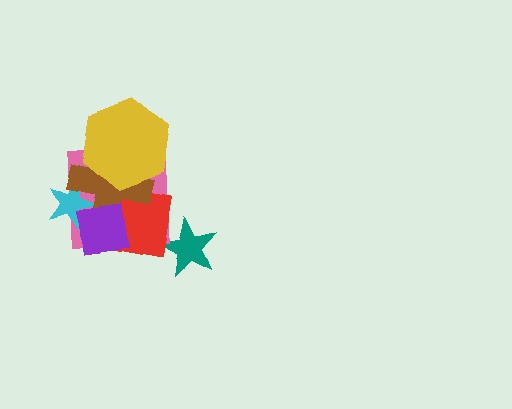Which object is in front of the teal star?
The red square is in front of the teal star.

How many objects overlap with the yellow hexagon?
3 objects overlap with the yellow hexagon.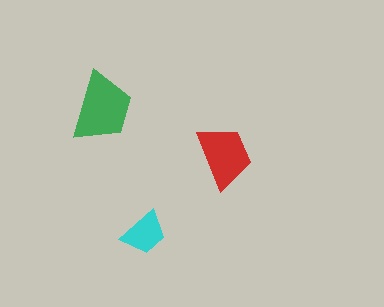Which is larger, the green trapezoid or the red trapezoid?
The green one.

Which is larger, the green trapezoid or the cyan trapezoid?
The green one.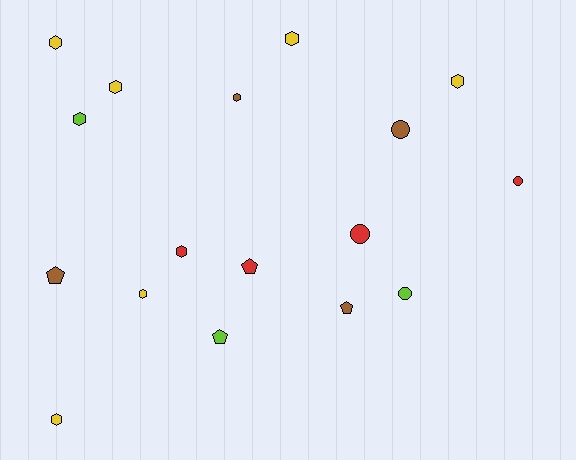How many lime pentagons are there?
There is 1 lime pentagon.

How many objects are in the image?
There are 17 objects.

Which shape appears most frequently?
Hexagon, with 9 objects.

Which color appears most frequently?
Yellow, with 6 objects.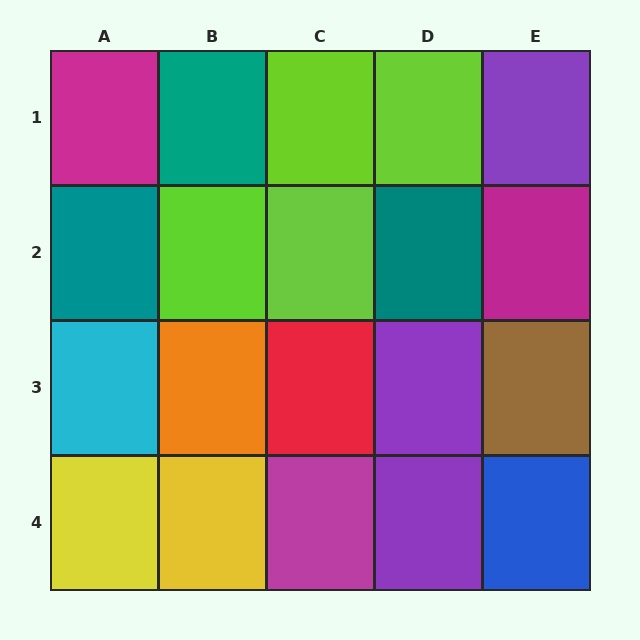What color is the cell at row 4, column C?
Magenta.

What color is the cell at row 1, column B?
Teal.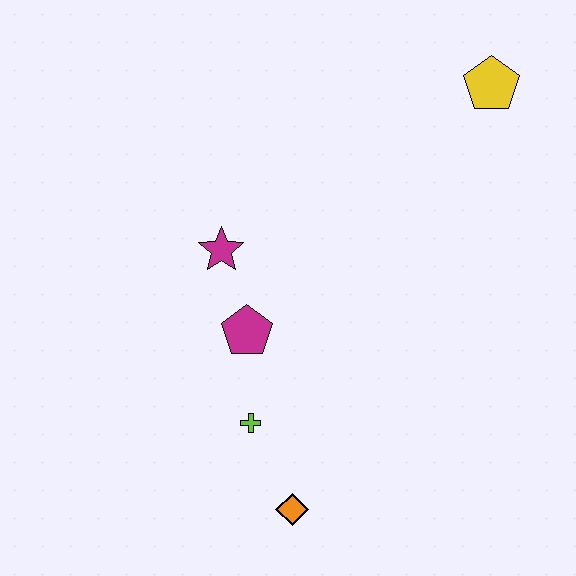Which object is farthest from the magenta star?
The yellow pentagon is farthest from the magenta star.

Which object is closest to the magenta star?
The magenta pentagon is closest to the magenta star.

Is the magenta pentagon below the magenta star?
Yes